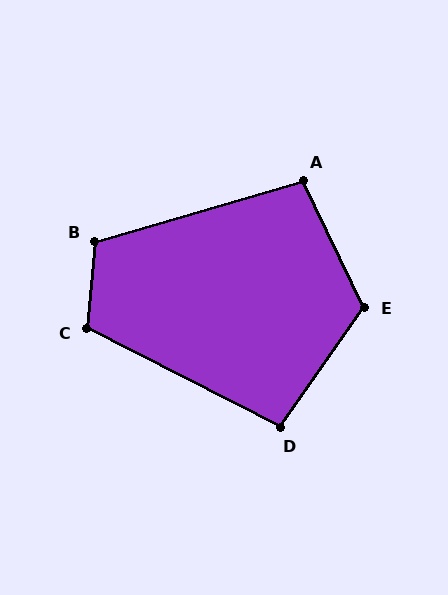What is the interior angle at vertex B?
Approximately 111 degrees (obtuse).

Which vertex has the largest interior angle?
E, at approximately 119 degrees.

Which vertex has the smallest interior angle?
D, at approximately 99 degrees.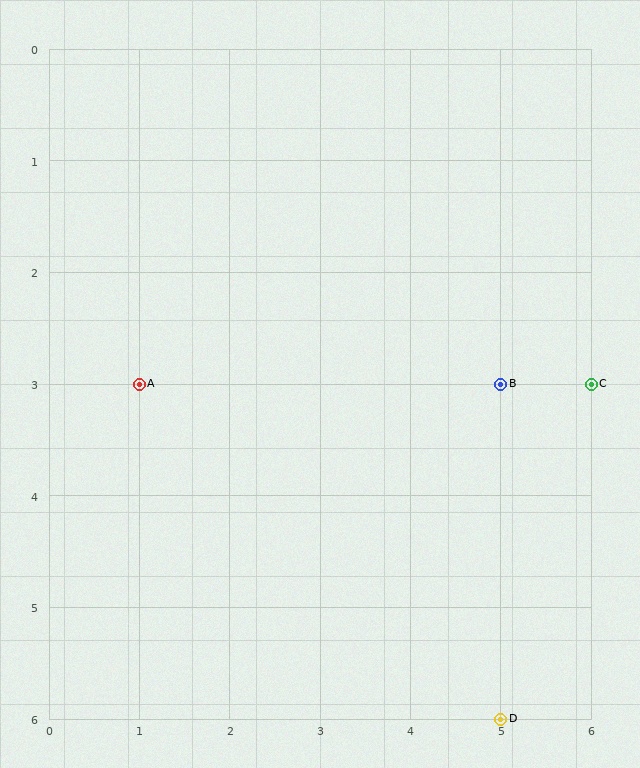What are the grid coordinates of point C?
Point C is at grid coordinates (6, 3).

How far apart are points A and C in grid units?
Points A and C are 5 columns apart.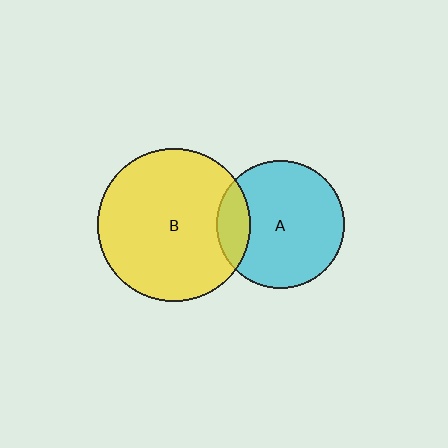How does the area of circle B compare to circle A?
Approximately 1.4 times.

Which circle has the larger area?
Circle B (yellow).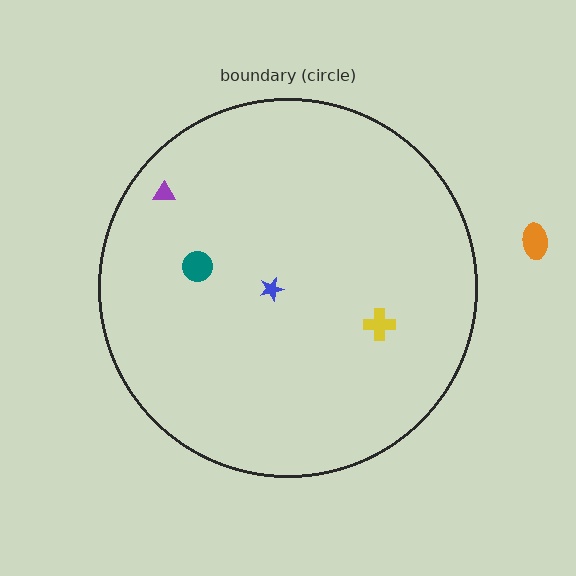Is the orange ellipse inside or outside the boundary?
Outside.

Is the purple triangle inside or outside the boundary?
Inside.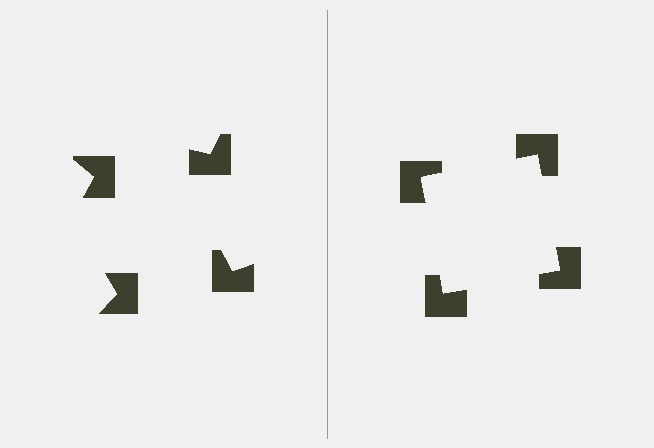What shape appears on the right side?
An illusory square.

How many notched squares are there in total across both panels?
8 — 4 on each side.